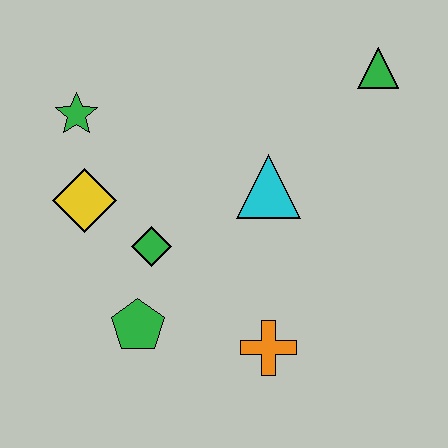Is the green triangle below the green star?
No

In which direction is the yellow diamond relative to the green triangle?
The yellow diamond is to the left of the green triangle.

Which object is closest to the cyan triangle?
The green diamond is closest to the cyan triangle.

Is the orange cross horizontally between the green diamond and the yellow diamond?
No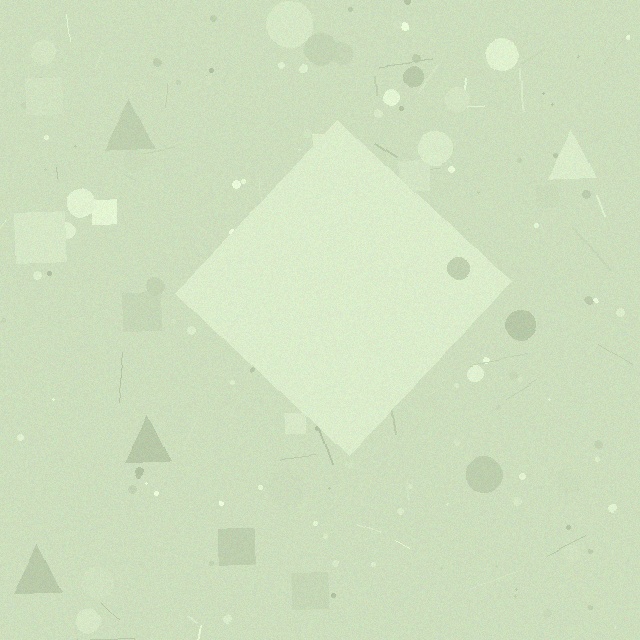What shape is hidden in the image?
A diamond is hidden in the image.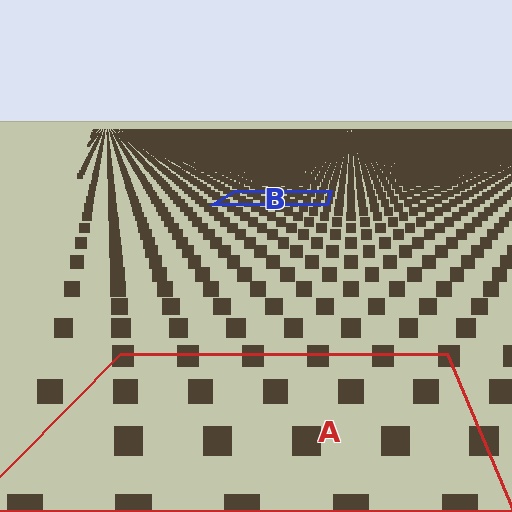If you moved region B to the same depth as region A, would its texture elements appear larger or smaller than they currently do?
They would appear larger. At a closer depth, the same texture elements are projected at a bigger on-screen size.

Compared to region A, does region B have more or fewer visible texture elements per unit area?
Region B has more texture elements per unit area — they are packed more densely because it is farther away.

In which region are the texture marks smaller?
The texture marks are smaller in region B, because it is farther away.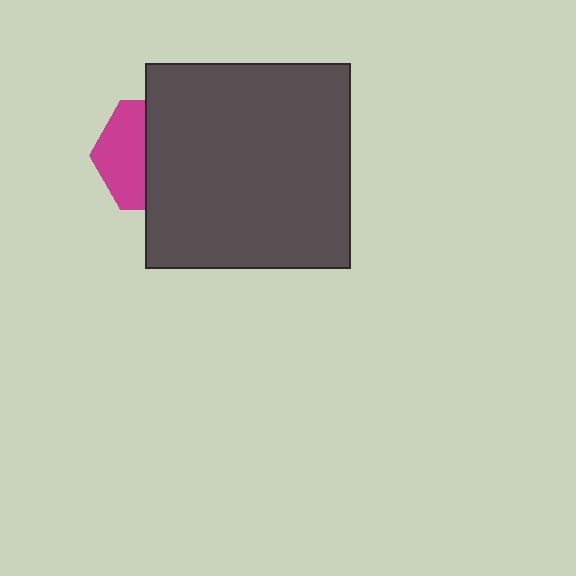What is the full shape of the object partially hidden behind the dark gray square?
The partially hidden object is a magenta hexagon.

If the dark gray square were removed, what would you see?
You would see the complete magenta hexagon.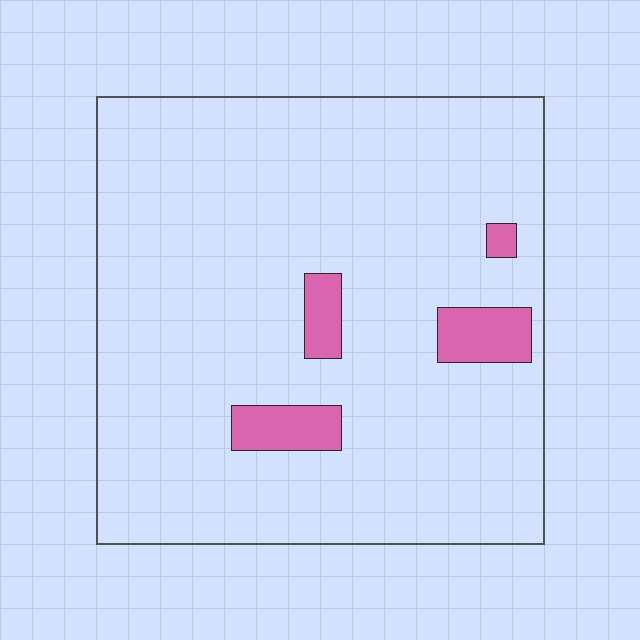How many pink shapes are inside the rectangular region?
4.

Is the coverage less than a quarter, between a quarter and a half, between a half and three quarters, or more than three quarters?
Less than a quarter.